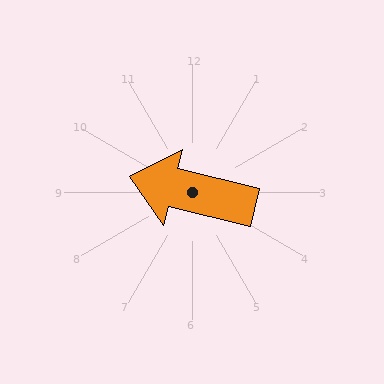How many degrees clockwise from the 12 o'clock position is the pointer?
Approximately 284 degrees.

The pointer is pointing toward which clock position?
Roughly 9 o'clock.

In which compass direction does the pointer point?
West.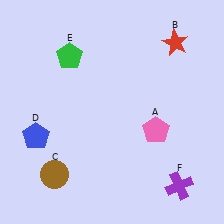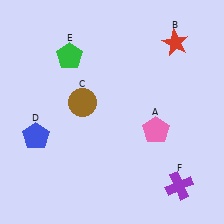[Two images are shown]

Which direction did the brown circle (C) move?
The brown circle (C) moved up.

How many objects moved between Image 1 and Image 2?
1 object moved between the two images.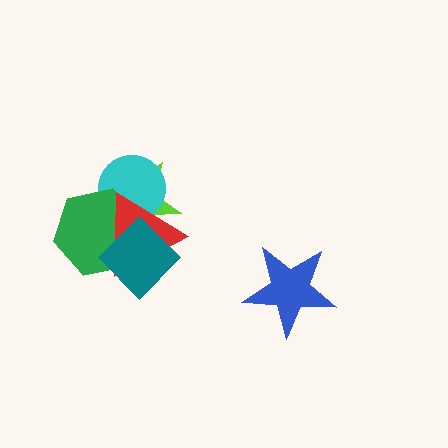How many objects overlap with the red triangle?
4 objects overlap with the red triangle.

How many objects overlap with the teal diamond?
3 objects overlap with the teal diamond.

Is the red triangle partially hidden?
Yes, it is partially covered by another shape.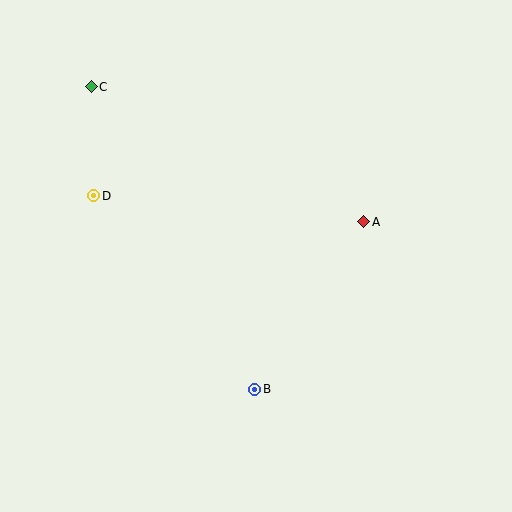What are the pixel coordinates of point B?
Point B is at (255, 389).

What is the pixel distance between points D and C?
The distance between D and C is 109 pixels.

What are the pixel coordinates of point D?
Point D is at (94, 196).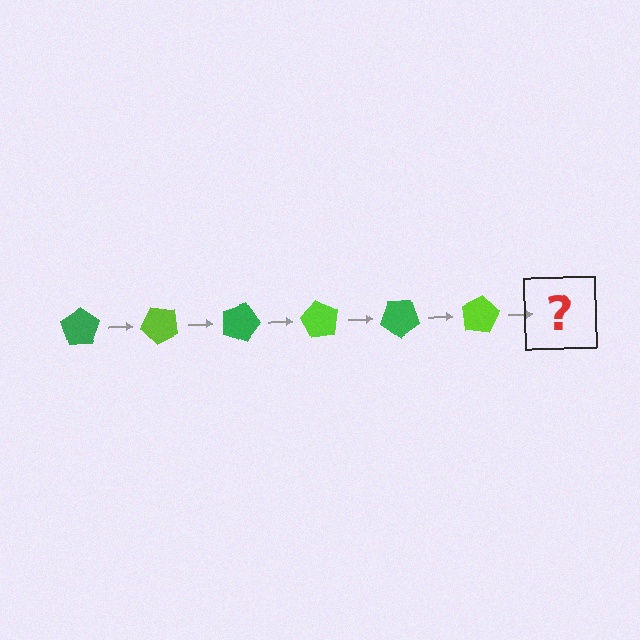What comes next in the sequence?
The next element should be a green pentagon, rotated 270 degrees from the start.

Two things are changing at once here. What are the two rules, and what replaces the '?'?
The two rules are that it rotates 45 degrees each step and the color cycles through green and lime. The '?' should be a green pentagon, rotated 270 degrees from the start.